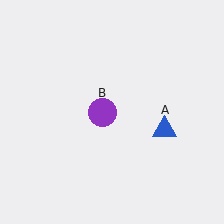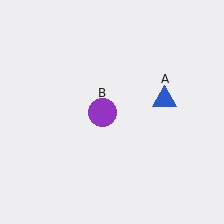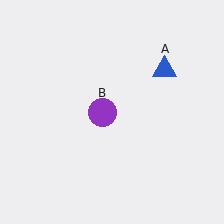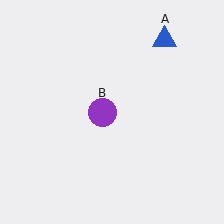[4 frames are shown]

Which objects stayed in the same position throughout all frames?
Purple circle (object B) remained stationary.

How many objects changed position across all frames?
1 object changed position: blue triangle (object A).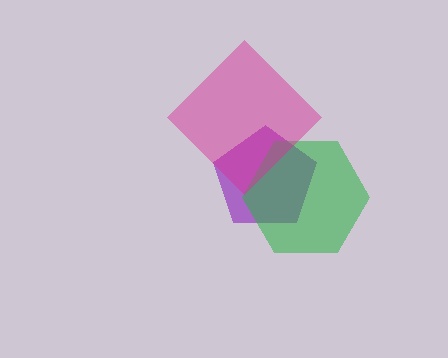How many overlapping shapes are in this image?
There are 3 overlapping shapes in the image.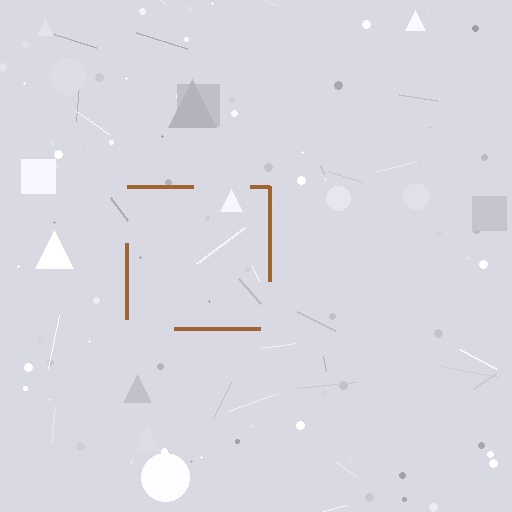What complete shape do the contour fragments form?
The contour fragments form a square.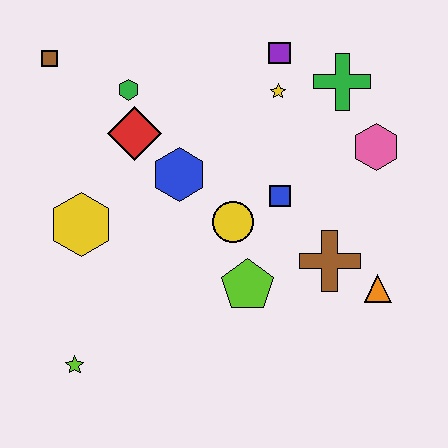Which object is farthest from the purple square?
The lime star is farthest from the purple square.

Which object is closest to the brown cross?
The orange triangle is closest to the brown cross.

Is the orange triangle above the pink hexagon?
No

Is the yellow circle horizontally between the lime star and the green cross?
Yes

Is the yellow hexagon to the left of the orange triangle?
Yes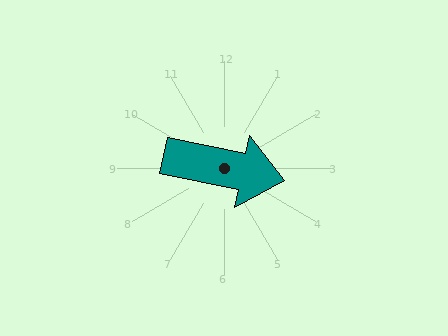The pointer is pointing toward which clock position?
Roughly 3 o'clock.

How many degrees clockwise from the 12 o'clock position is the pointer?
Approximately 102 degrees.